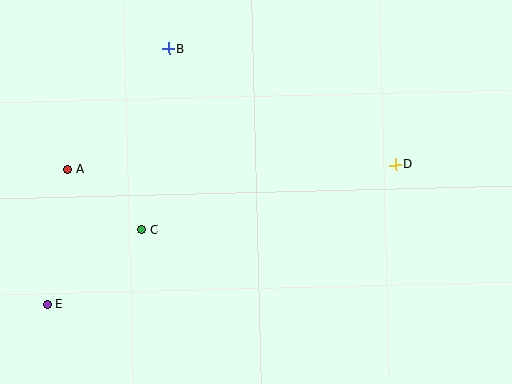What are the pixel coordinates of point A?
Point A is at (68, 169).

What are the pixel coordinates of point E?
Point E is at (47, 305).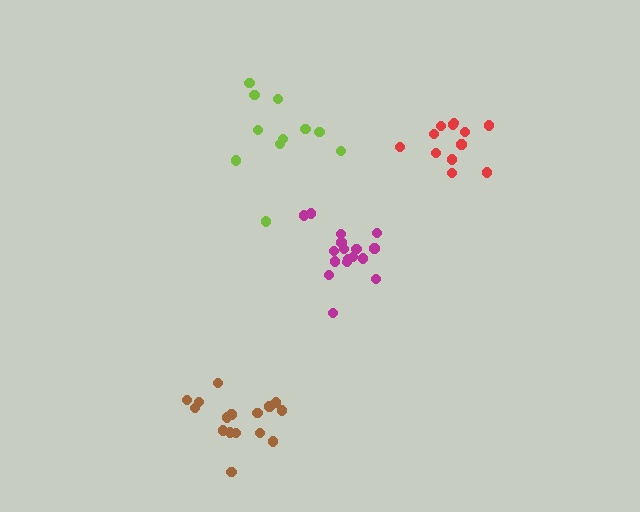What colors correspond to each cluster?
The clusters are colored: red, magenta, brown, lime.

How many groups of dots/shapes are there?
There are 4 groups.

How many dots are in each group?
Group 1: 12 dots, Group 2: 17 dots, Group 3: 16 dots, Group 4: 11 dots (56 total).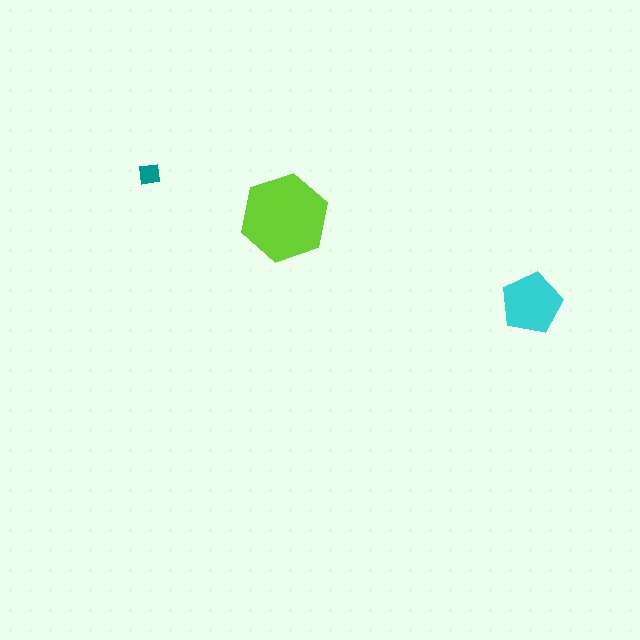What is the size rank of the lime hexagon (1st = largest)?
1st.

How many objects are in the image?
There are 3 objects in the image.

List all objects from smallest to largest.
The teal square, the cyan pentagon, the lime hexagon.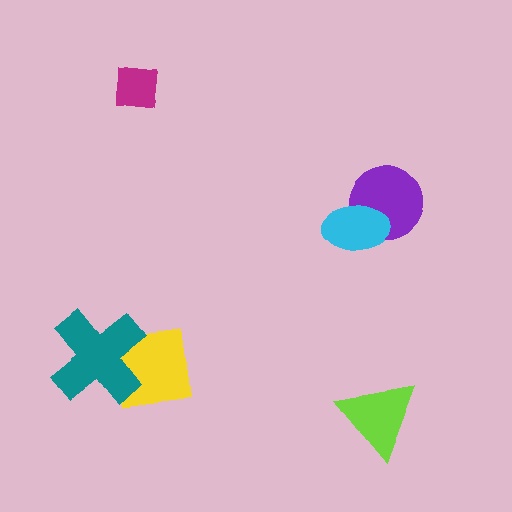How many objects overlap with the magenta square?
0 objects overlap with the magenta square.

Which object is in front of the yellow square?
The teal cross is in front of the yellow square.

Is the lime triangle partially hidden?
No, no other shape covers it.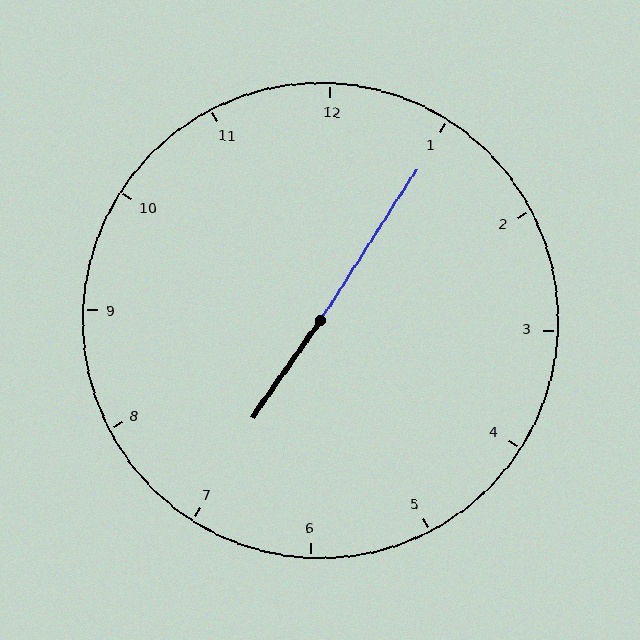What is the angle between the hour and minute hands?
Approximately 178 degrees.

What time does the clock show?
7:05.